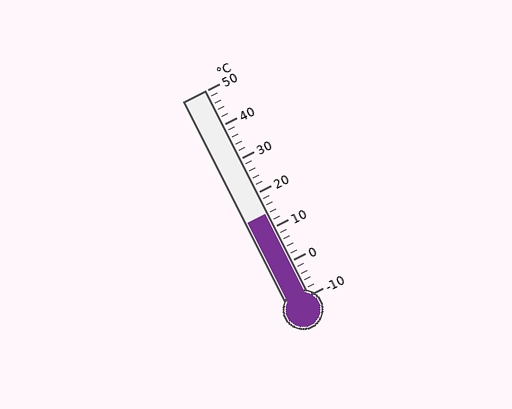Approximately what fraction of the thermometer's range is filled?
The thermometer is filled to approximately 40% of its range.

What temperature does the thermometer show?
The thermometer shows approximately 14°C.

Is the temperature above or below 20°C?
The temperature is below 20°C.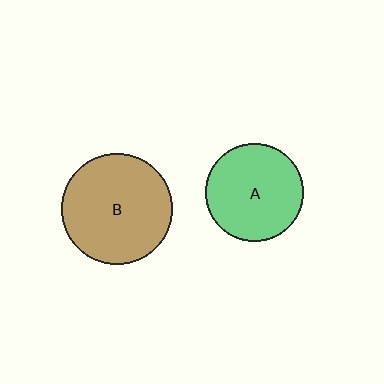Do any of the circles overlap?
No, none of the circles overlap.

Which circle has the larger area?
Circle B (brown).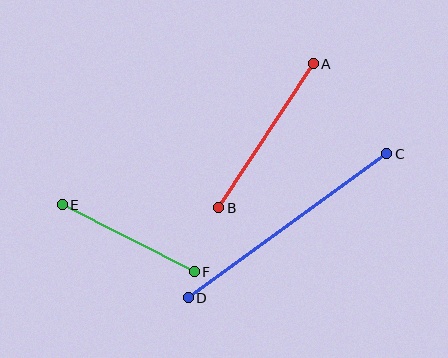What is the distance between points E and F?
The distance is approximately 148 pixels.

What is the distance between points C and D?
The distance is approximately 245 pixels.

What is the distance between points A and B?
The distance is approximately 172 pixels.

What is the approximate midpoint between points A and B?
The midpoint is at approximately (266, 136) pixels.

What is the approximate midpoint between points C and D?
The midpoint is at approximately (287, 226) pixels.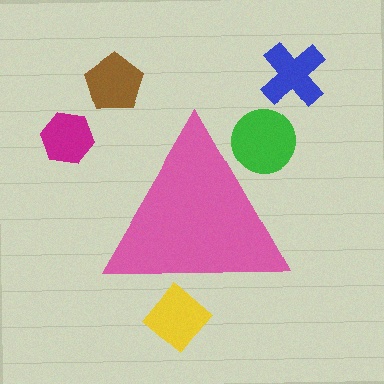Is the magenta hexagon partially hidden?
No, the magenta hexagon is fully visible.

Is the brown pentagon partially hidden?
No, the brown pentagon is fully visible.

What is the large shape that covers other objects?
A pink triangle.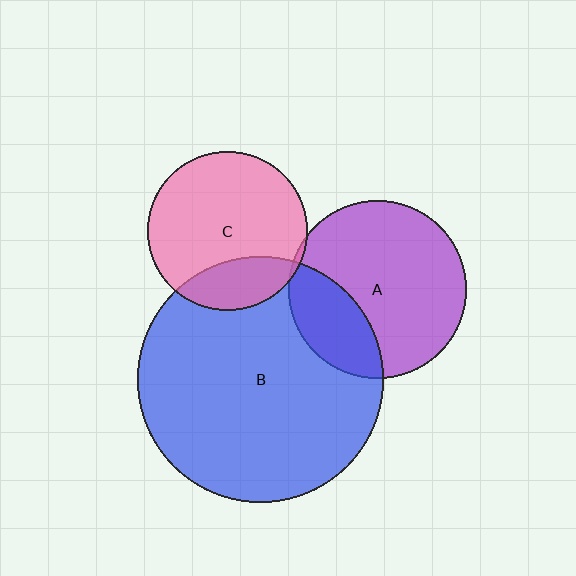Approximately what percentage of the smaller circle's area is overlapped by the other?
Approximately 5%.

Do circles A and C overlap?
Yes.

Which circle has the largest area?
Circle B (blue).